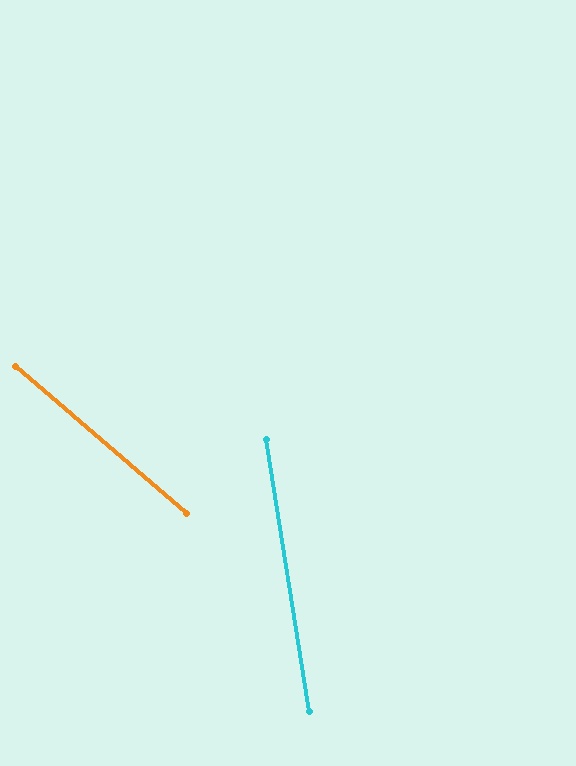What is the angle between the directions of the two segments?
Approximately 40 degrees.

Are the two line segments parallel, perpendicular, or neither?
Neither parallel nor perpendicular — they differ by about 40°.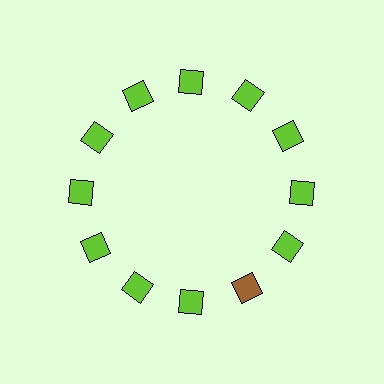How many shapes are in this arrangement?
There are 12 shapes arranged in a ring pattern.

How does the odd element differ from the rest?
It has a different color: brown instead of lime.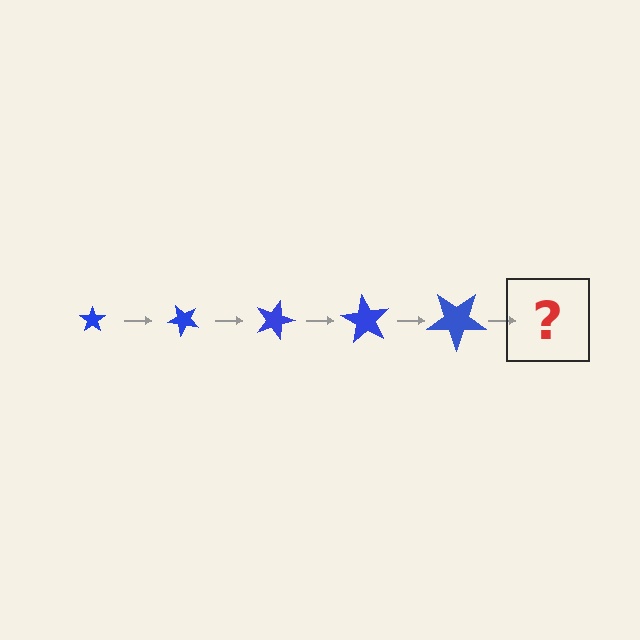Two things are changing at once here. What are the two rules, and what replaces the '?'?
The two rules are that the star grows larger each step and it rotates 45 degrees each step. The '?' should be a star, larger than the previous one and rotated 225 degrees from the start.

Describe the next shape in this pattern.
It should be a star, larger than the previous one and rotated 225 degrees from the start.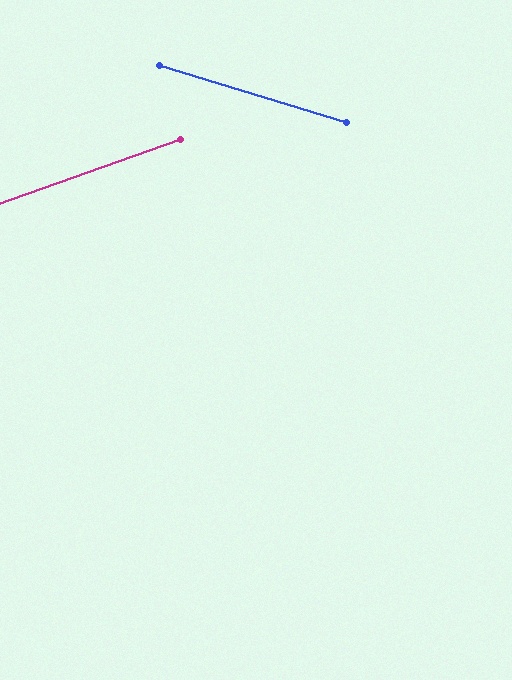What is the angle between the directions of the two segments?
Approximately 37 degrees.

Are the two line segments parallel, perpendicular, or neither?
Neither parallel nor perpendicular — they differ by about 37°.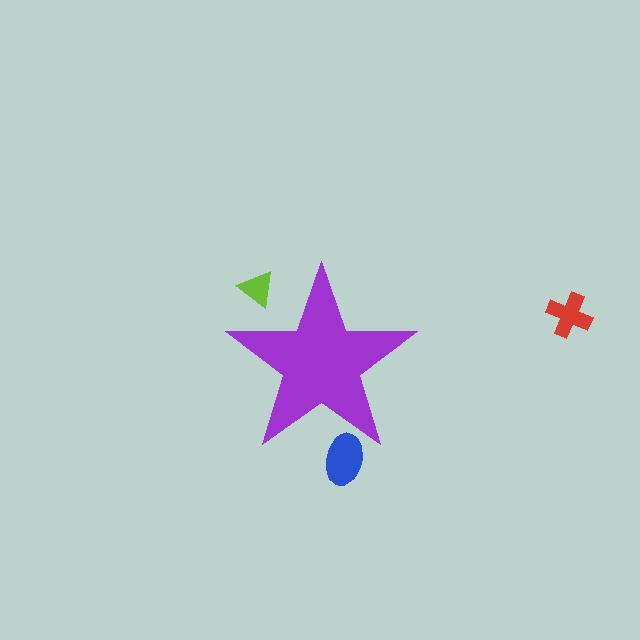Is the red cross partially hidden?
No, the red cross is fully visible.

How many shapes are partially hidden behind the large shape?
2 shapes are partially hidden.